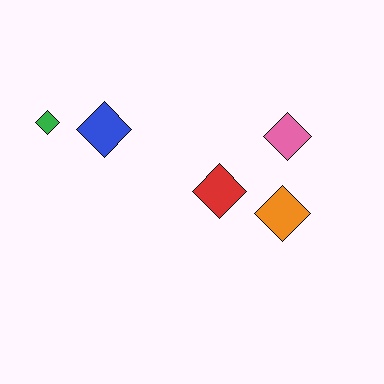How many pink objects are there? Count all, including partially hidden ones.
There is 1 pink object.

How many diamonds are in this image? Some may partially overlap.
There are 5 diamonds.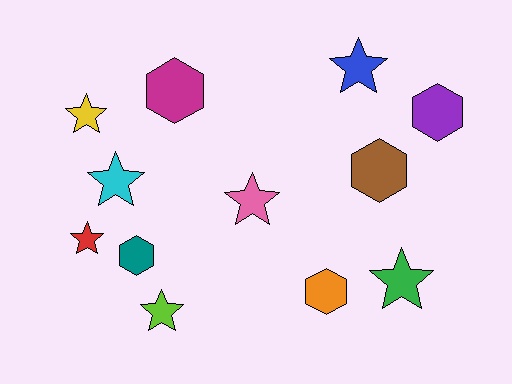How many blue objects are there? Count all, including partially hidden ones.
There is 1 blue object.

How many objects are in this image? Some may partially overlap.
There are 12 objects.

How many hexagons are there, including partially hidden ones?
There are 5 hexagons.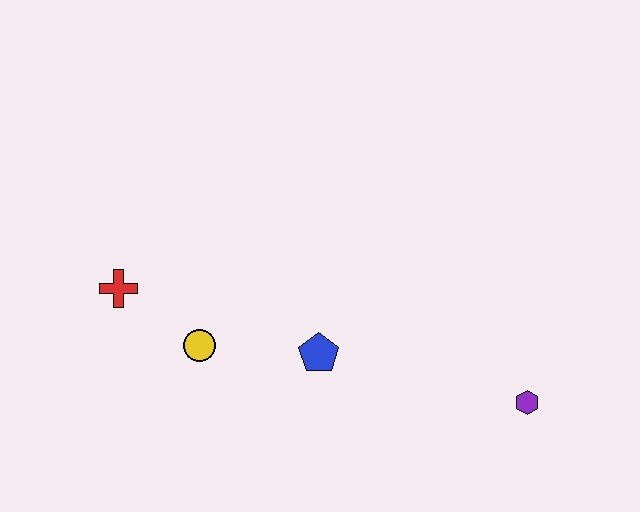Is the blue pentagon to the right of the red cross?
Yes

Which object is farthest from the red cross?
The purple hexagon is farthest from the red cross.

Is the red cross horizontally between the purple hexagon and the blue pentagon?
No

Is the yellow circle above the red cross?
No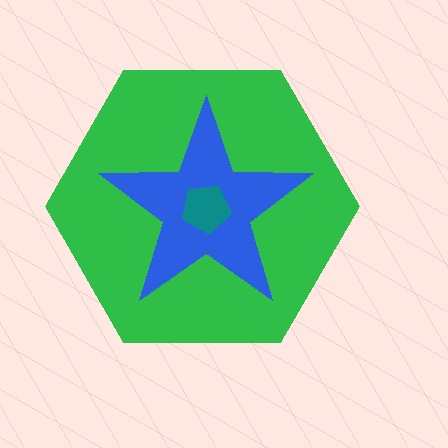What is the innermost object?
The teal pentagon.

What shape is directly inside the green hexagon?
The blue star.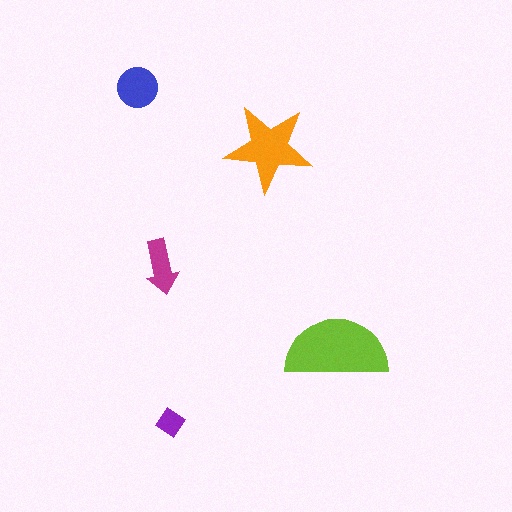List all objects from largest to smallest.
The lime semicircle, the orange star, the blue circle, the magenta arrow, the purple diamond.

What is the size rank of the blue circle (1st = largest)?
3rd.